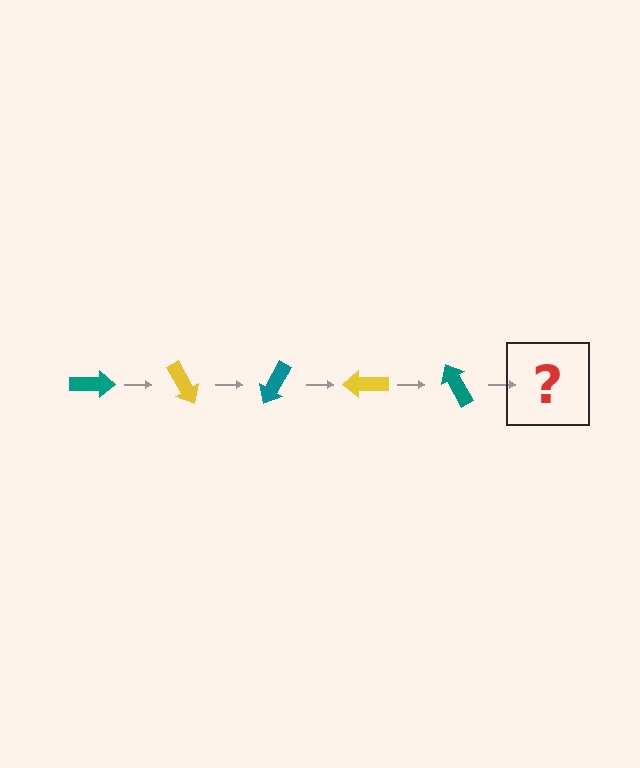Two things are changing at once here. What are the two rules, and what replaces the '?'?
The two rules are that it rotates 60 degrees each step and the color cycles through teal and yellow. The '?' should be a yellow arrow, rotated 300 degrees from the start.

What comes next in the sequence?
The next element should be a yellow arrow, rotated 300 degrees from the start.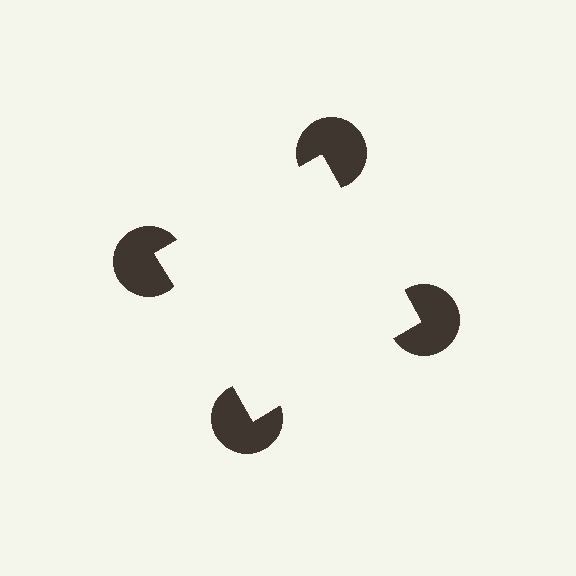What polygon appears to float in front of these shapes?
An illusory square — its edges are inferred from the aligned wedge cuts in the pac-man discs, not physically drawn.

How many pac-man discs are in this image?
There are 4 — one at each vertex of the illusory square.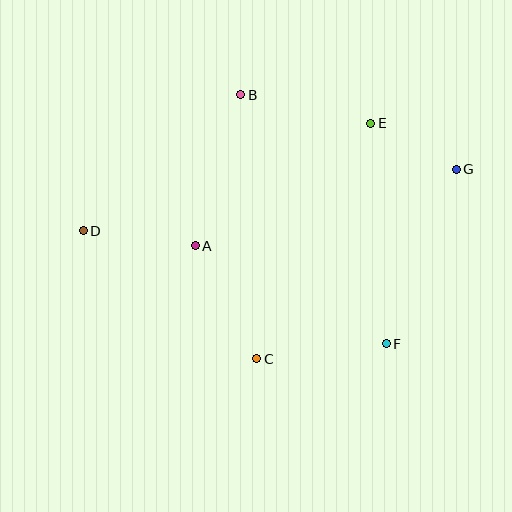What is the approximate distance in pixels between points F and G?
The distance between F and G is approximately 188 pixels.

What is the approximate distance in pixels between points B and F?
The distance between B and F is approximately 289 pixels.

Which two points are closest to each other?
Points E and G are closest to each other.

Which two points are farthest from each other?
Points D and G are farthest from each other.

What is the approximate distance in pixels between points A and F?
The distance between A and F is approximately 215 pixels.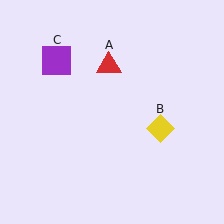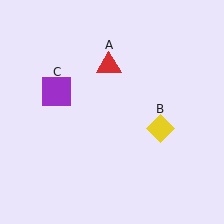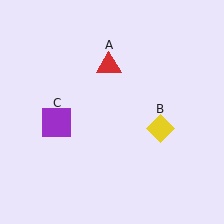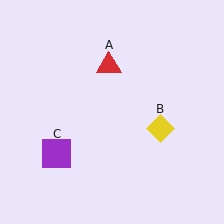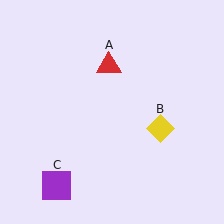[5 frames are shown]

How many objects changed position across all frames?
1 object changed position: purple square (object C).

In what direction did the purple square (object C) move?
The purple square (object C) moved down.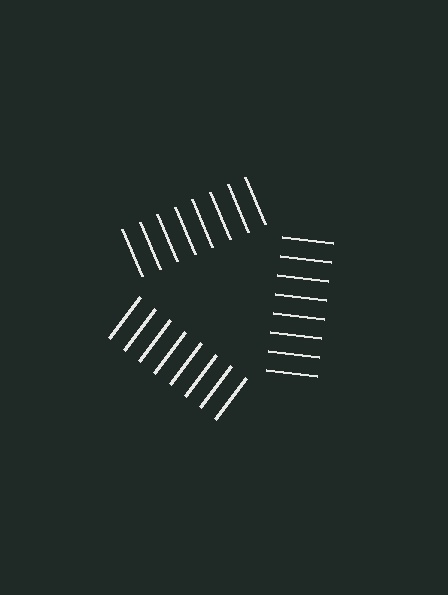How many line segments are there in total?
24 — 8 along each of the 3 edges.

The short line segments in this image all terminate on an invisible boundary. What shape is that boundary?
An illusory triangle — the line segments terminate on its edges but no continuous stroke is drawn.